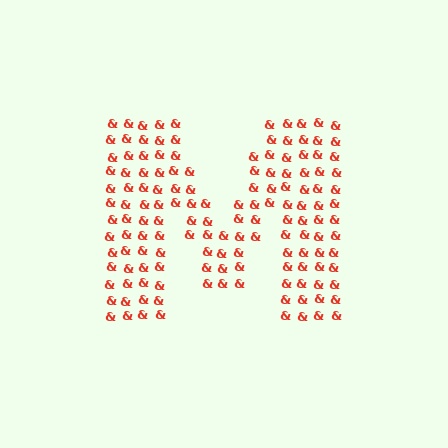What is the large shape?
The large shape is the letter M.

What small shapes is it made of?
It is made of small ampersands.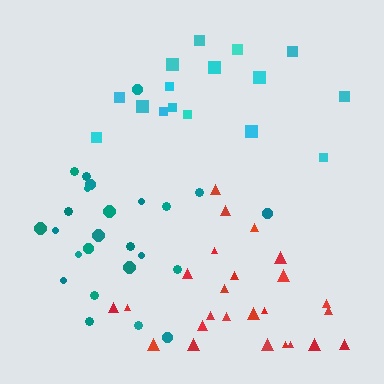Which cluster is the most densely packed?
Teal.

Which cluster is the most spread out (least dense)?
Cyan.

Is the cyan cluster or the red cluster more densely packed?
Red.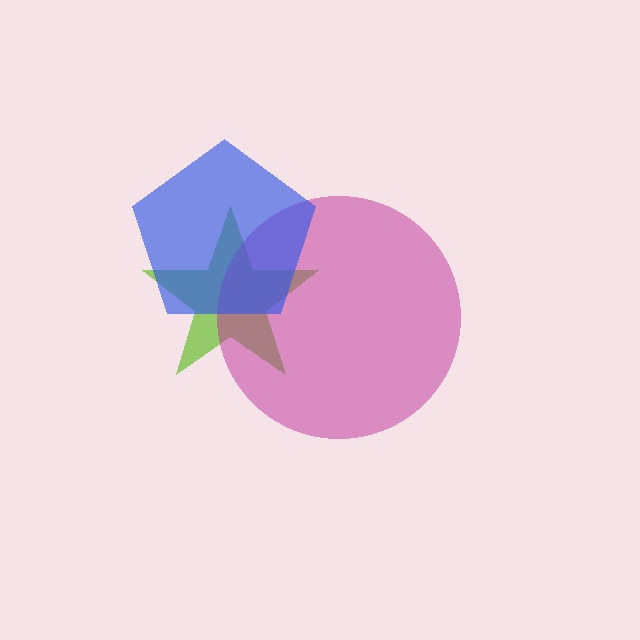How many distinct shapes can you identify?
There are 3 distinct shapes: a lime star, a magenta circle, a blue pentagon.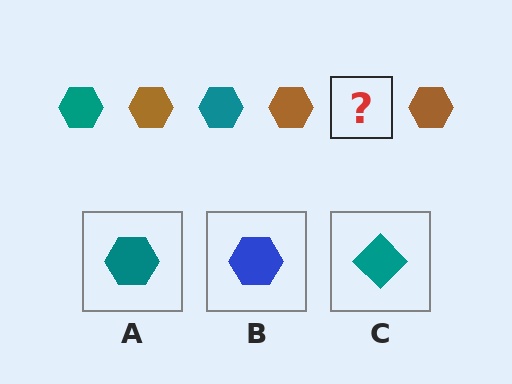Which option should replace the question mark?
Option A.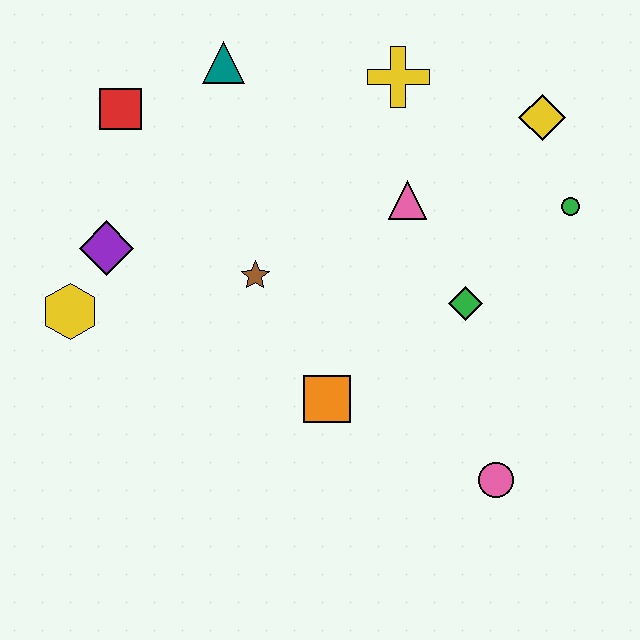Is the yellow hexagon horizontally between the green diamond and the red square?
No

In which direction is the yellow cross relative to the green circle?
The yellow cross is to the left of the green circle.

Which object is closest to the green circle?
The yellow diamond is closest to the green circle.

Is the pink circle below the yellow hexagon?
Yes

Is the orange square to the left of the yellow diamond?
Yes